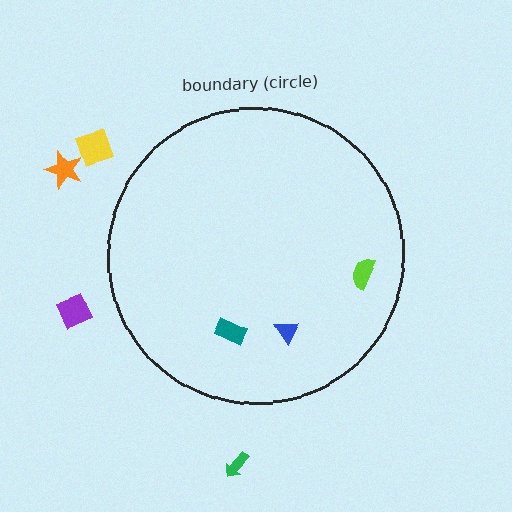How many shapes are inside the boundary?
3 inside, 4 outside.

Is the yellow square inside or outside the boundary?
Outside.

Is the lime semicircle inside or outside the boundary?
Inside.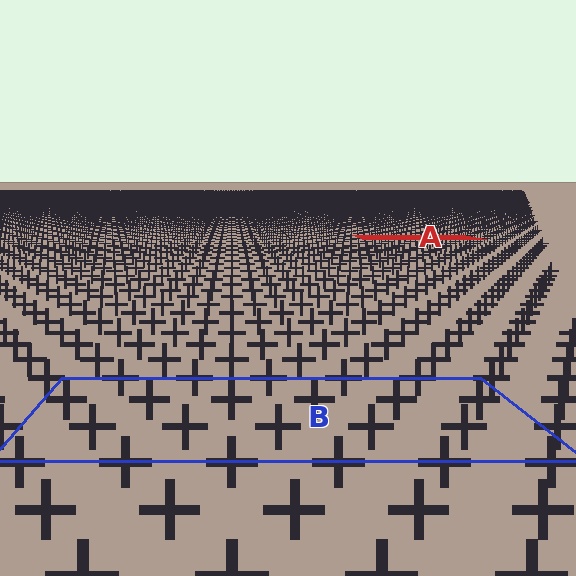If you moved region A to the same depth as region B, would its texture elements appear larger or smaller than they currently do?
They would appear larger. At a closer depth, the same texture elements are projected at a bigger on-screen size.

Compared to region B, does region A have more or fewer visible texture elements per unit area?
Region A has more texture elements per unit area — they are packed more densely because it is farther away.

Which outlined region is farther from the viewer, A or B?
Region A is farther from the viewer — the texture elements inside it appear smaller and more densely packed.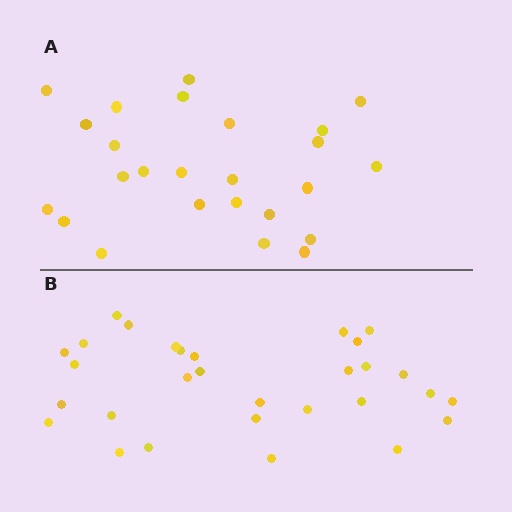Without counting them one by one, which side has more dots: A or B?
Region B (the bottom region) has more dots.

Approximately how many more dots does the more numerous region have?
Region B has about 5 more dots than region A.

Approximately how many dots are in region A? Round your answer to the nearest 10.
About 20 dots. (The exact count is 25, which rounds to 20.)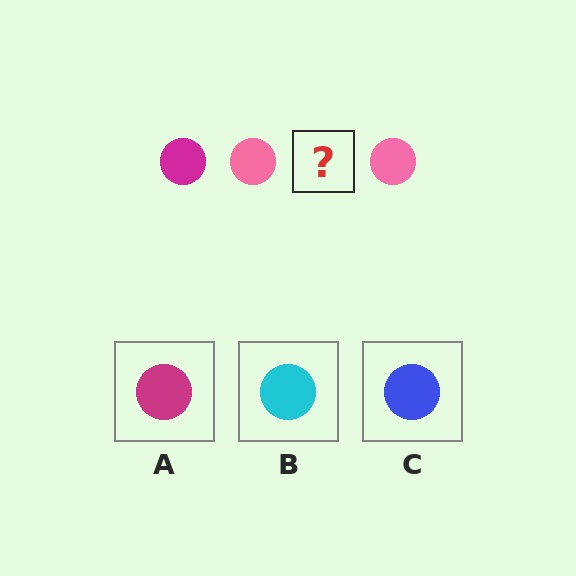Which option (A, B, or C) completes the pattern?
A.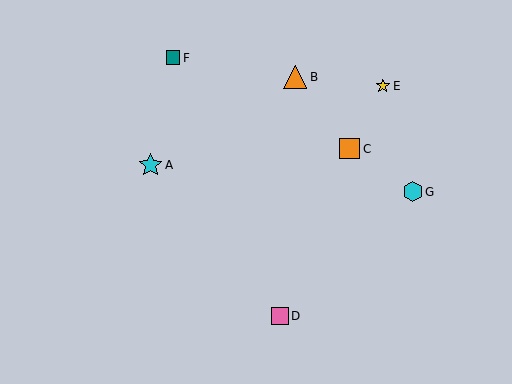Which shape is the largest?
The cyan star (labeled A) is the largest.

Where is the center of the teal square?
The center of the teal square is at (173, 58).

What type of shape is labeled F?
Shape F is a teal square.